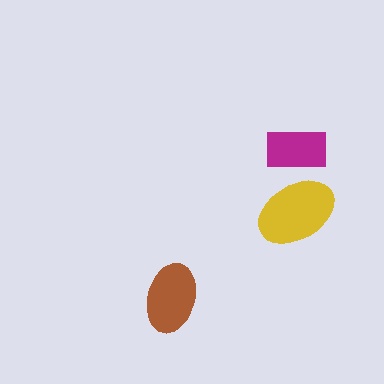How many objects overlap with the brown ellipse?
0 objects overlap with the brown ellipse.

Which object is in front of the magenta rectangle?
The yellow ellipse is in front of the magenta rectangle.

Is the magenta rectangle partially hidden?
Yes, it is partially covered by another shape.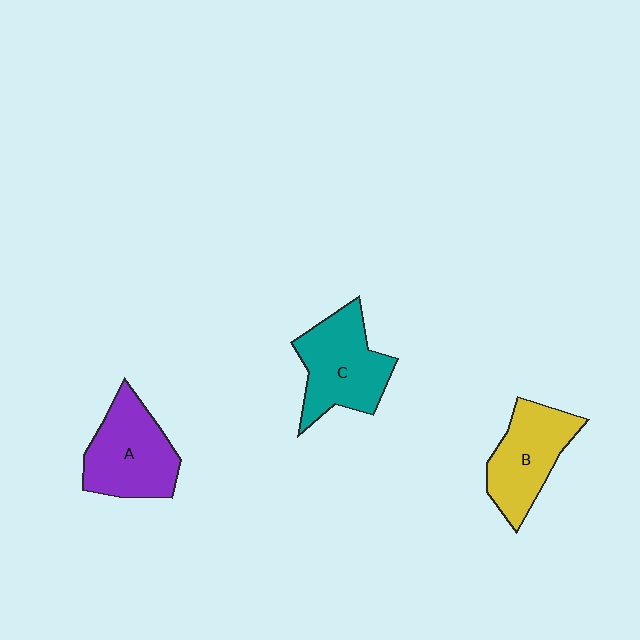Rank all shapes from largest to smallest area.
From largest to smallest: C (teal), A (purple), B (yellow).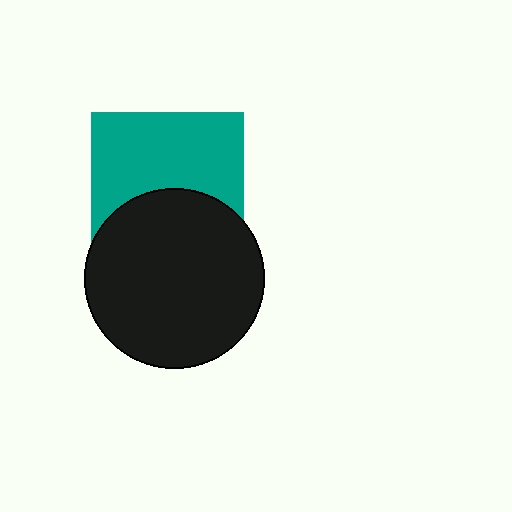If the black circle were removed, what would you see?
You would see the complete teal square.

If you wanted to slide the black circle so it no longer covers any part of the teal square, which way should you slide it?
Slide it down — that is the most direct way to separate the two shapes.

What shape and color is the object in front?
The object in front is a black circle.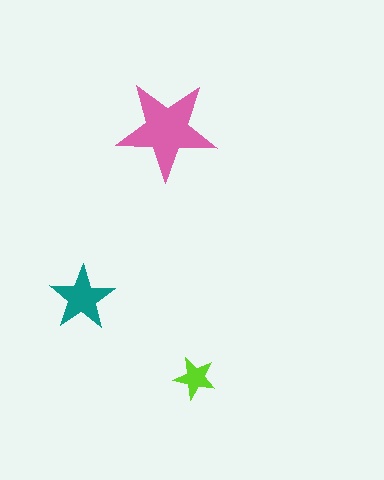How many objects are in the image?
There are 3 objects in the image.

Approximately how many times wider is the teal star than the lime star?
About 1.5 times wider.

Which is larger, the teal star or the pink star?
The pink one.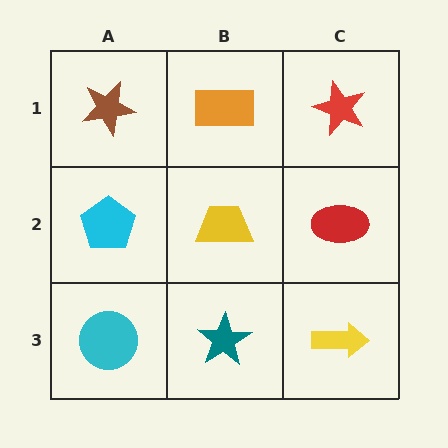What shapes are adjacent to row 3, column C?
A red ellipse (row 2, column C), a teal star (row 3, column B).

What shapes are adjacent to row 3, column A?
A cyan pentagon (row 2, column A), a teal star (row 3, column B).